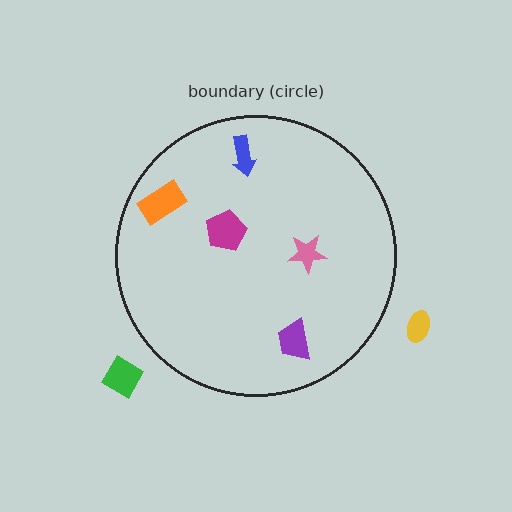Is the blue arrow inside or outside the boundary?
Inside.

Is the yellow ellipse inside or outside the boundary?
Outside.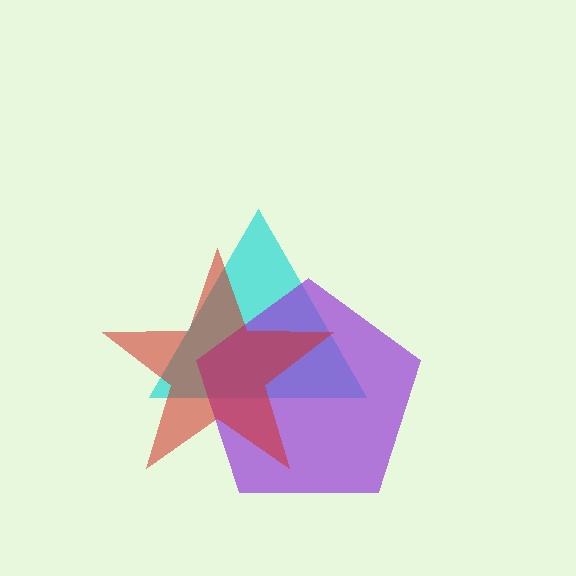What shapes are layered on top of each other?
The layered shapes are: a cyan triangle, a purple pentagon, a red star.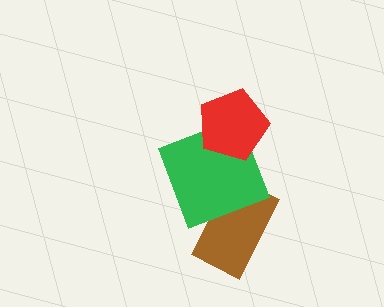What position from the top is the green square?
The green square is 2nd from the top.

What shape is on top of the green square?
The red pentagon is on top of the green square.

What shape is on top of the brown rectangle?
The green square is on top of the brown rectangle.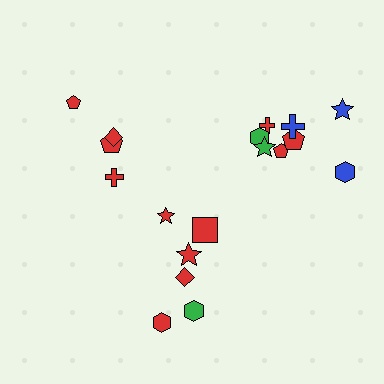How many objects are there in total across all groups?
There are 18 objects.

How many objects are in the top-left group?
There are 4 objects.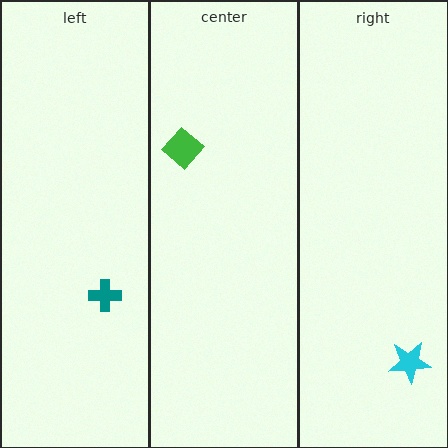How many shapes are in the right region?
1.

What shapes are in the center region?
The green diamond.